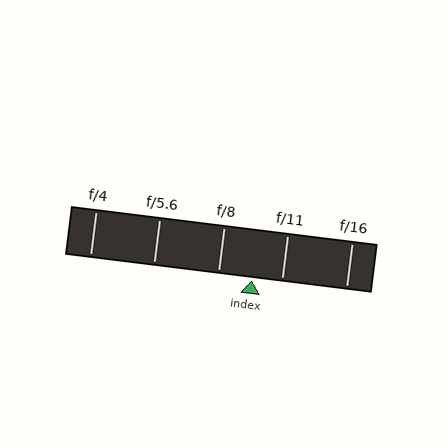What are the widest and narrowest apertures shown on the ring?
The widest aperture shown is f/4 and the narrowest is f/16.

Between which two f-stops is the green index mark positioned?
The index mark is between f/8 and f/11.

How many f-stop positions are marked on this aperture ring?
There are 5 f-stop positions marked.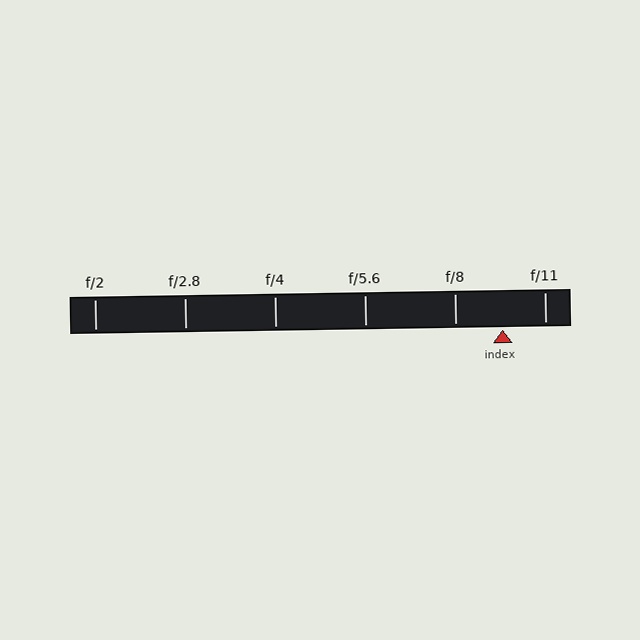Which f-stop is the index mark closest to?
The index mark is closest to f/11.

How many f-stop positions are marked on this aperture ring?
There are 6 f-stop positions marked.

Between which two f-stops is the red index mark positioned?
The index mark is between f/8 and f/11.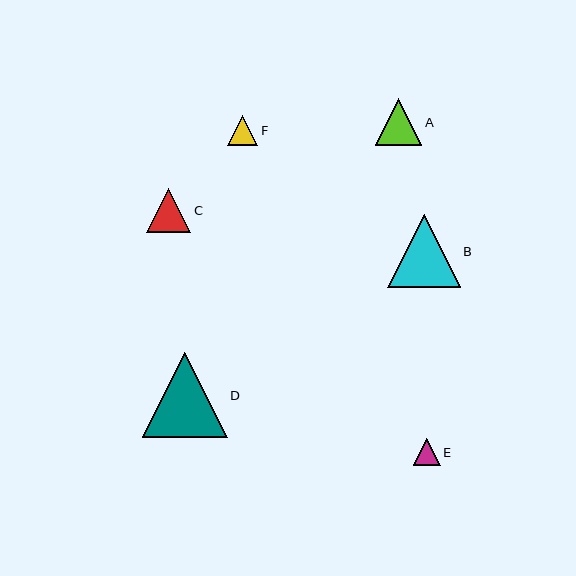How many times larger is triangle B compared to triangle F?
Triangle B is approximately 2.4 times the size of triangle F.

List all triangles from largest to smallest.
From largest to smallest: D, B, A, C, F, E.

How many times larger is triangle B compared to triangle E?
Triangle B is approximately 2.7 times the size of triangle E.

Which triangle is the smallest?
Triangle E is the smallest with a size of approximately 27 pixels.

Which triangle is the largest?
Triangle D is the largest with a size of approximately 85 pixels.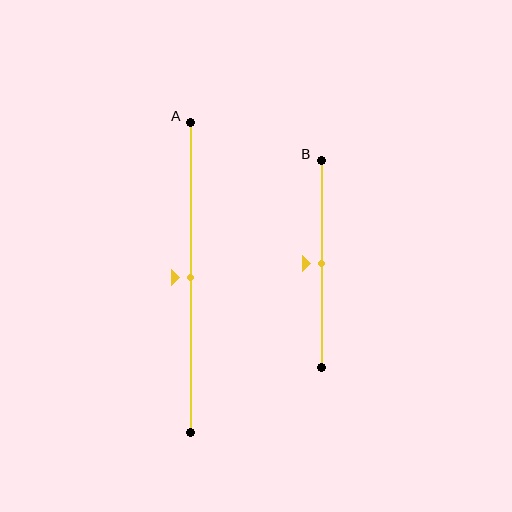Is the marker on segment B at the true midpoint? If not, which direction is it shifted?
Yes, the marker on segment B is at the true midpoint.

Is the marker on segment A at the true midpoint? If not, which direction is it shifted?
Yes, the marker on segment A is at the true midpoint.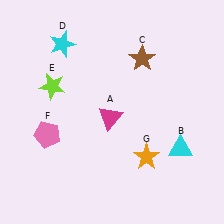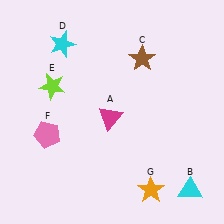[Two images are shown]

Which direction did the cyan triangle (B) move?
The cyan triangle (B) moved down.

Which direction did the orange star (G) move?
The orange star (G) moved down.